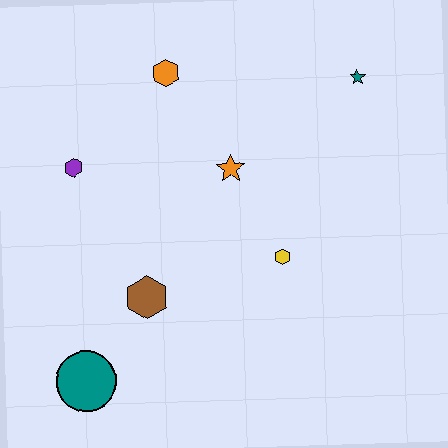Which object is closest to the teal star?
The orange star is closest to the teal star.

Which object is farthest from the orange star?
The teal circle is farthest from the orange star.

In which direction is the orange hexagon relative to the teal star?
The orange hexagon is to the left of the teal star.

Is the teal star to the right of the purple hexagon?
Yes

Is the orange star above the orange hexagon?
No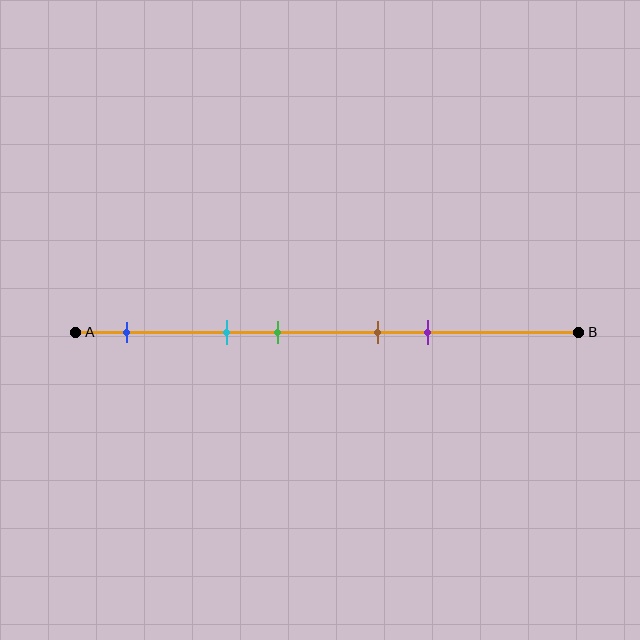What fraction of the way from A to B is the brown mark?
The brown mark is approximately 60% (0.6) of the way from A to B.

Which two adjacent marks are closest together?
The brown and purple marks are the closest adjacent pair.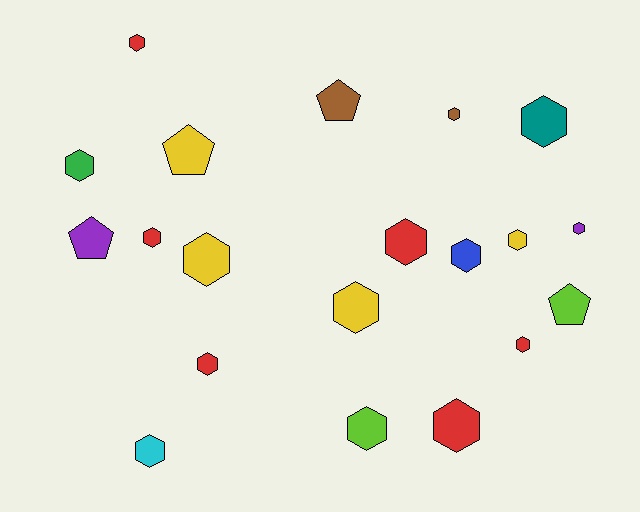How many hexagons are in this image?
There are 16 hexagons.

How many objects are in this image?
There are 20 objects.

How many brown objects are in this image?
There are 2 brown objects.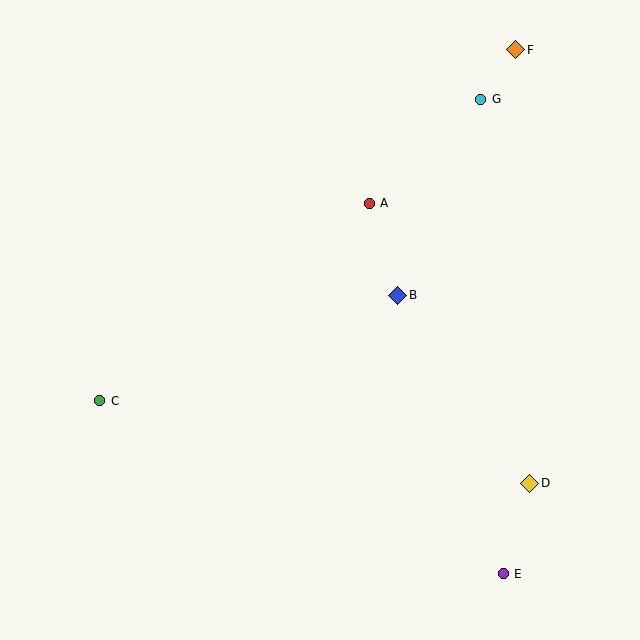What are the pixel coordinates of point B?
Point B is at (398, 295).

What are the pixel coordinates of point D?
Point D is at (530, 483).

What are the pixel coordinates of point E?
Point E is at (503, 574).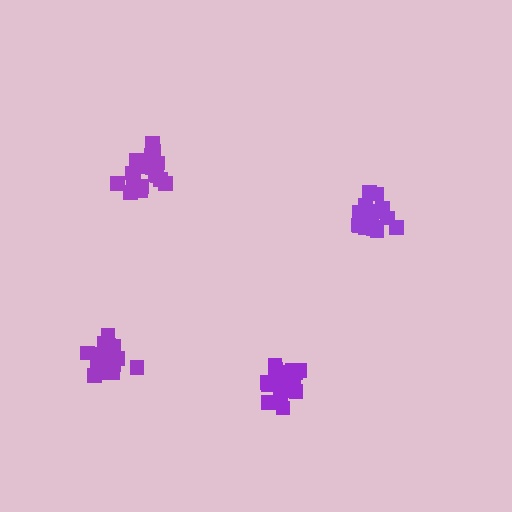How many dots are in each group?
Group 1: 18 dots, Group 2: 20 dots, Group 3: 20 dots, Group 4: 21 dots (79 total).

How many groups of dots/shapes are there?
There are 4 groups.